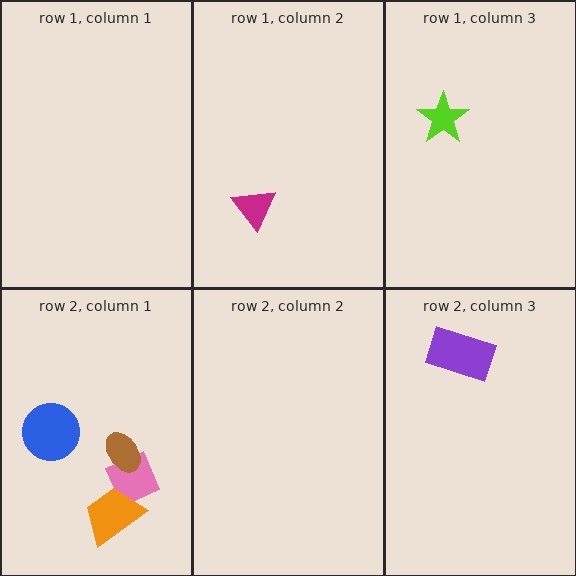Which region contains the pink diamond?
The row 2, column 1 region.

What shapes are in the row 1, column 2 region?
The magenta triangle.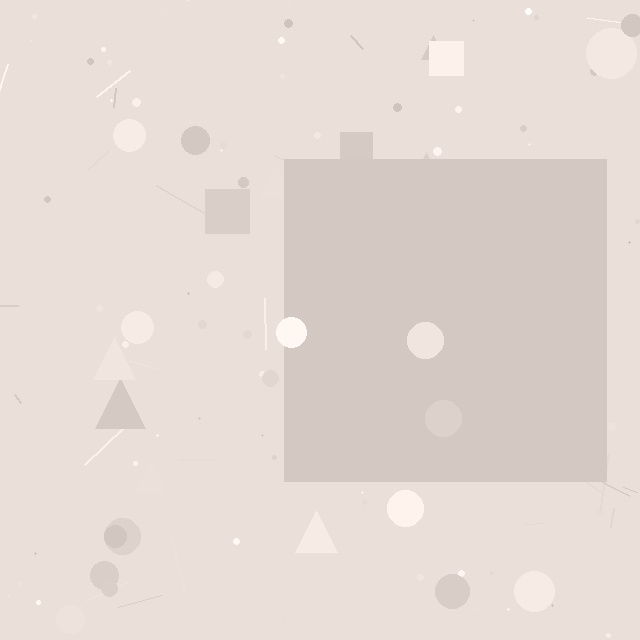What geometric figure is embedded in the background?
A square is embedded in the background.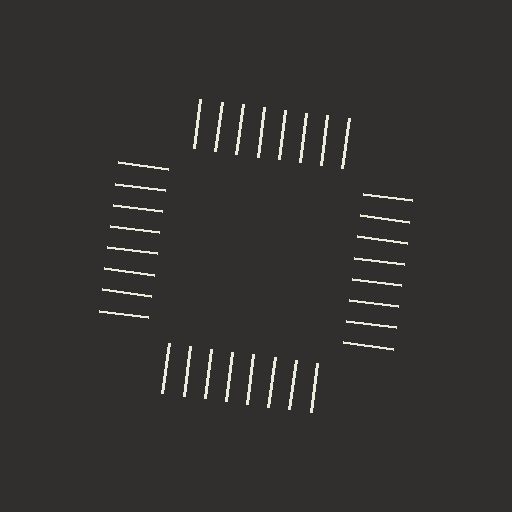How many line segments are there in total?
32 — 8 along each of the 4 edges.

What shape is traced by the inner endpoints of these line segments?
An illusory square — the line segments terminate on its edges but no continuous stroke is drawn.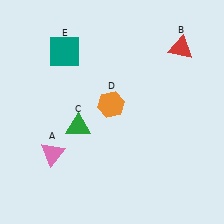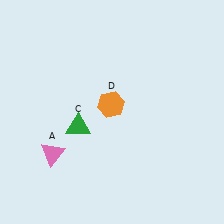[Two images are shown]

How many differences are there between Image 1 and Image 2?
There are 2 differences between the two images.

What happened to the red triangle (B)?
The red triangle (B) was removed in Image 2. It was in the top-right area of Image 1.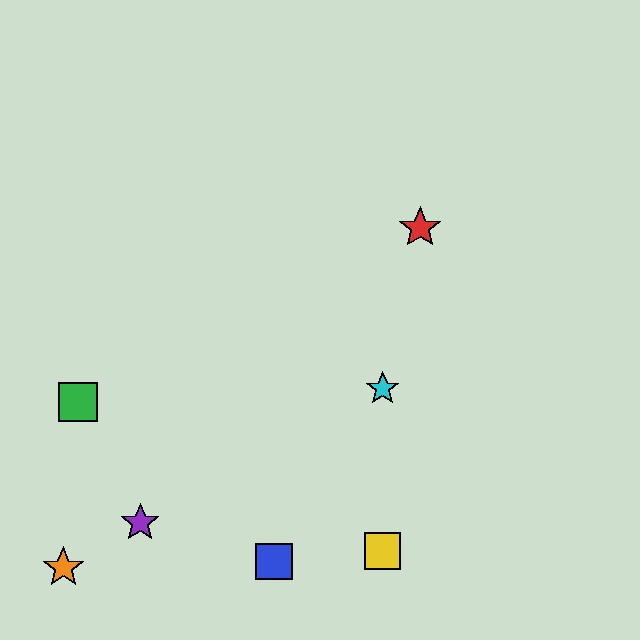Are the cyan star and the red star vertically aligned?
No, the cyan star is at x≈383 and the red star is at x≈420.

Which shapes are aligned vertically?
The yellow square, the cyan star are aligned vertically.